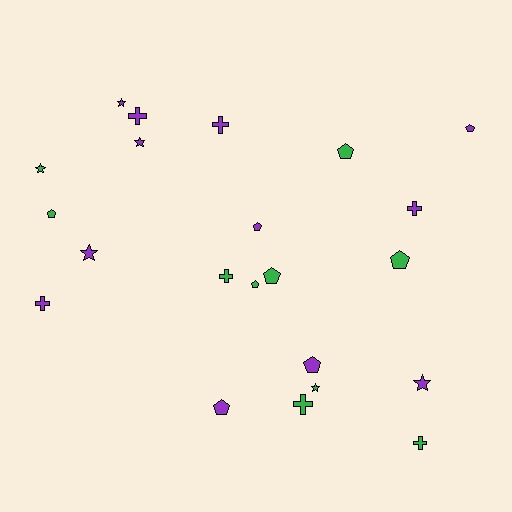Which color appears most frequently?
Purple, with 12 objects.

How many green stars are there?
There are 2 green stars.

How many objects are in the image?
There are 22 objects.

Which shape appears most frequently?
Pentagon, with 9 objects.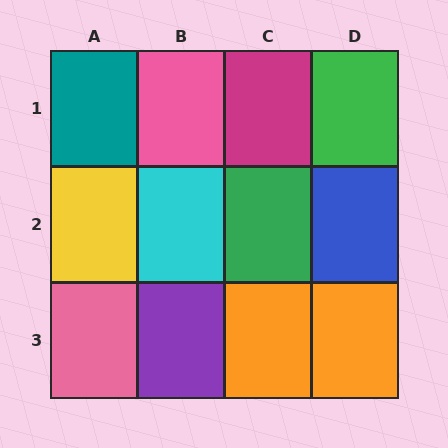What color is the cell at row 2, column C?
Green.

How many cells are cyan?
1 cell is cyan.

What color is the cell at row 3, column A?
Pink.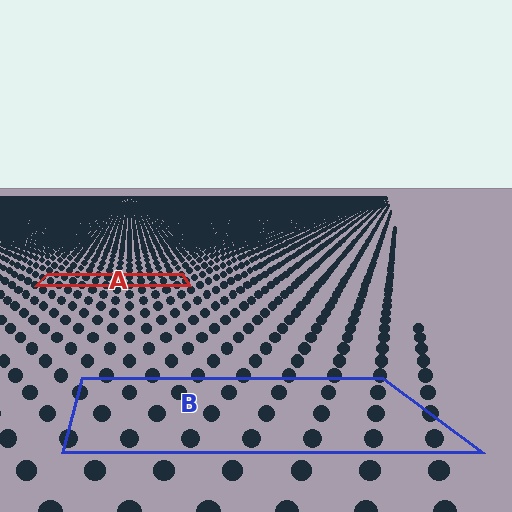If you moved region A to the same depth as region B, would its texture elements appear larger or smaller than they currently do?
They would appear larger. At a closer depth, the same texture elements are projected at a bigger on-screen size.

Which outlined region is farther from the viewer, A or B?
Region A is farther from the viewer — the texture elements inside it appear smaller and more densely packed.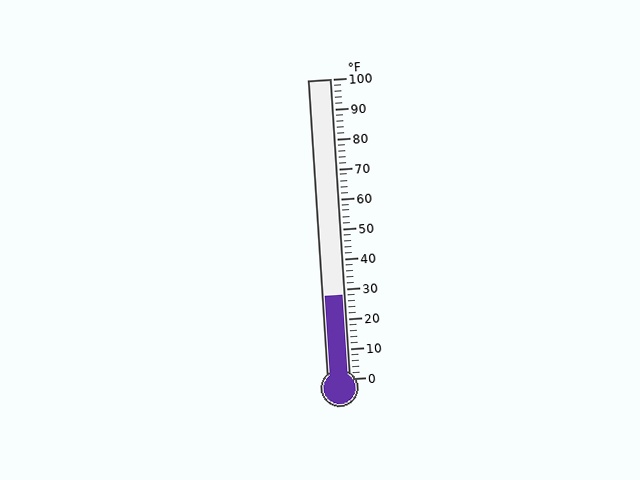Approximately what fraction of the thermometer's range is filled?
The thermometer is filled to approximately 30% of its range.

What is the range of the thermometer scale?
The thermometer scale ranges from 0°F to 100°F.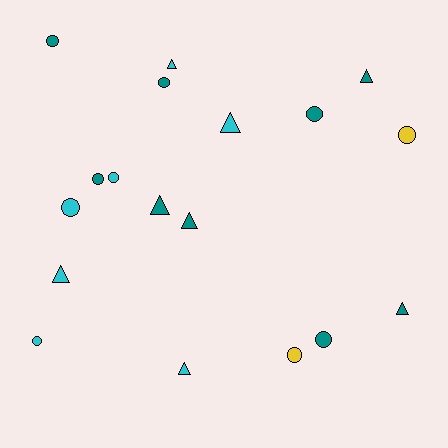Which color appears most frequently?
Teal, with 9 objects.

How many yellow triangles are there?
There are no yellow triangles.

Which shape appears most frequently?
Circle, with 10 objects.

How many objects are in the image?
There are 18 objects.